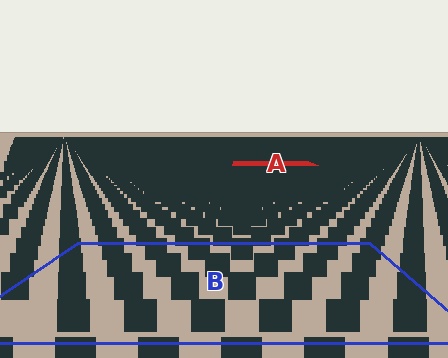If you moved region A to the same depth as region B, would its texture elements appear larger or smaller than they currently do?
They would appear larger. At a closer depth, the same texture elements are projected at a bigger on-screen size.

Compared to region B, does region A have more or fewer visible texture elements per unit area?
Region A has more texture elements per unit area — they are packed more densely because it is farther away.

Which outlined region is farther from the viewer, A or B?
Region A is farther from the viewer — the texture elements inside it appear smaller and more densely packed.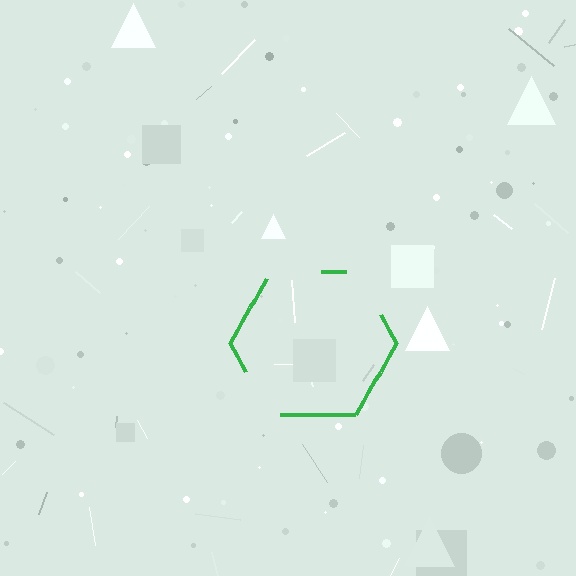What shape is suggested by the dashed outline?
The dashed outline suggests a hexagon.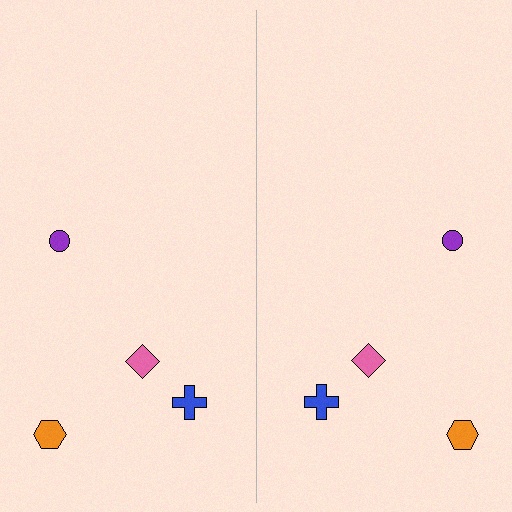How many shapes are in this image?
There are 8 shapes in this image.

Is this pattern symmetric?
Yes, this pattern has bilateral (reflection) symmetry.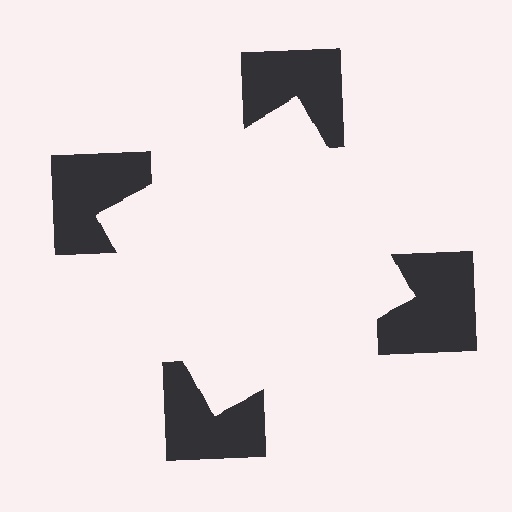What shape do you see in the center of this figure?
An illusory square — its edges are inferred from the aligned wedge cuts in the notched squares, not physically drawn.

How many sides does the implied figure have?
4 sides.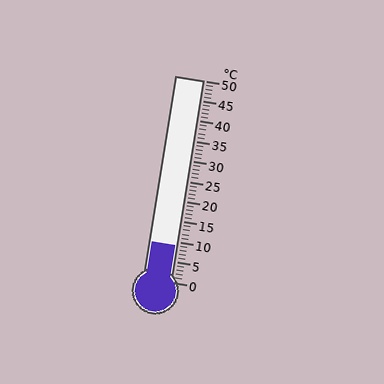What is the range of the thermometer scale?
The thermometer scale ranges from 0°C to 50°C.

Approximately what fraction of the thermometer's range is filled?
The thermometer is filled to approximately 20% of its range.